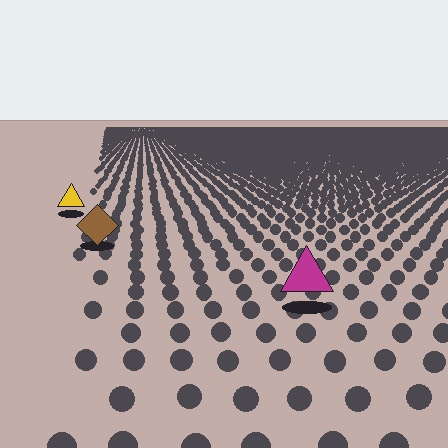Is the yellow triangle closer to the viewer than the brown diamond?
No. The brown diamond is closer — you can tell from the texture gradient: the ground texture is coarser near it.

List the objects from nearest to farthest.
From nearest to farthest: the magenta triangle, the brown diamond, the yellow triangle.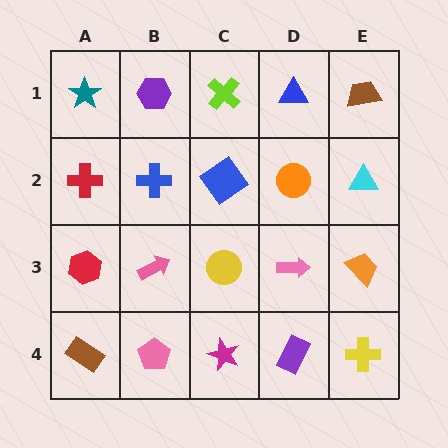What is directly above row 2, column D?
A blue triangle.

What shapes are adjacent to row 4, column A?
A red hexagon (row 3, column A), a pink pentagon (row 4, column B).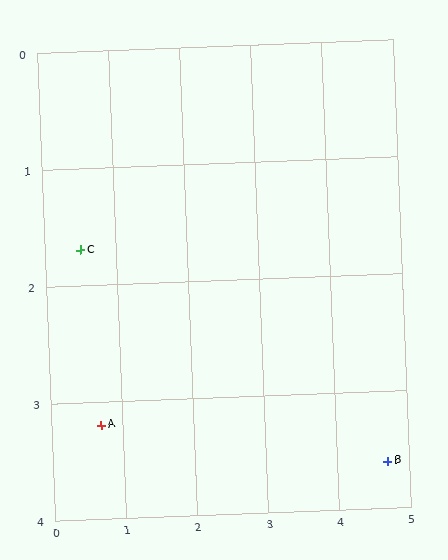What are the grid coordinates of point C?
Point C is at approximately (0.5, 1.7).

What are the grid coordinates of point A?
Point A is at approximately (0.7, 3.2).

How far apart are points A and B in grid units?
Points A and B are about 4.0 grid units apart.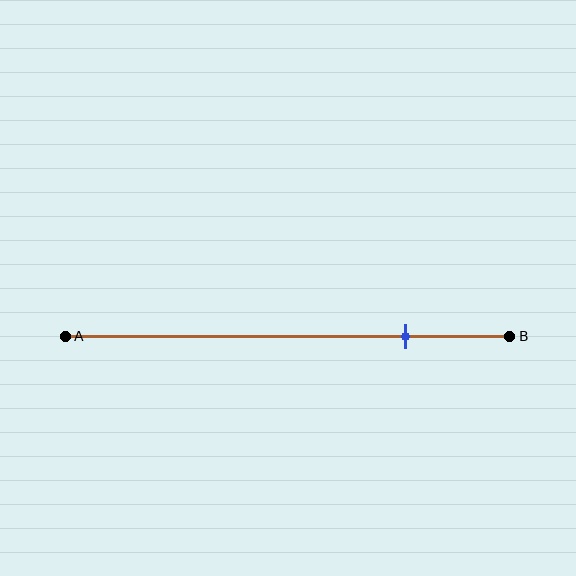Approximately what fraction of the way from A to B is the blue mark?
The blue mark is approximately 75% of the way from A to B.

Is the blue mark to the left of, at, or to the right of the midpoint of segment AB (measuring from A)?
The blue mark is to the right of the midpoint of segment AB.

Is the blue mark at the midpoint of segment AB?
No, the mark is at about 75% from A, not at the 50% midpoint.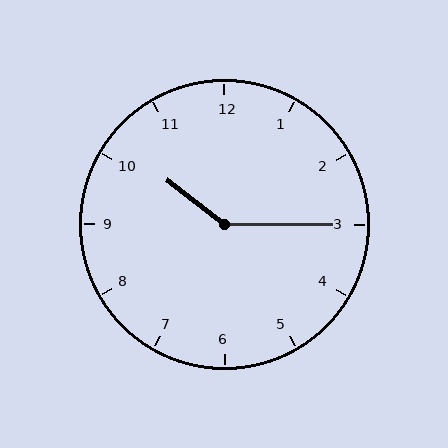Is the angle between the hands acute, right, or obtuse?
It is obtuse.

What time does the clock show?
10:15.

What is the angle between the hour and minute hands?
Approximately 142 degrees.